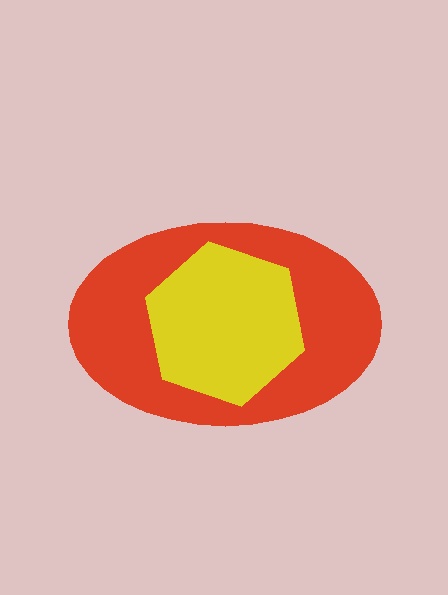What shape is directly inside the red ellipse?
The yellow hexagon.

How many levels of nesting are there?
2.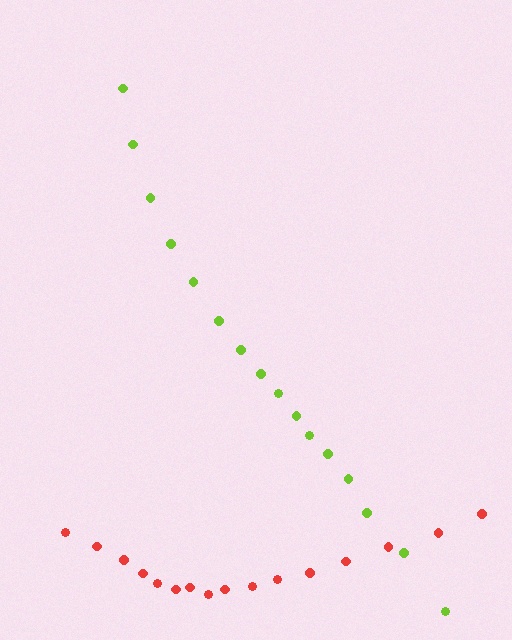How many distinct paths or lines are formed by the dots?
There are 2 distinct paths.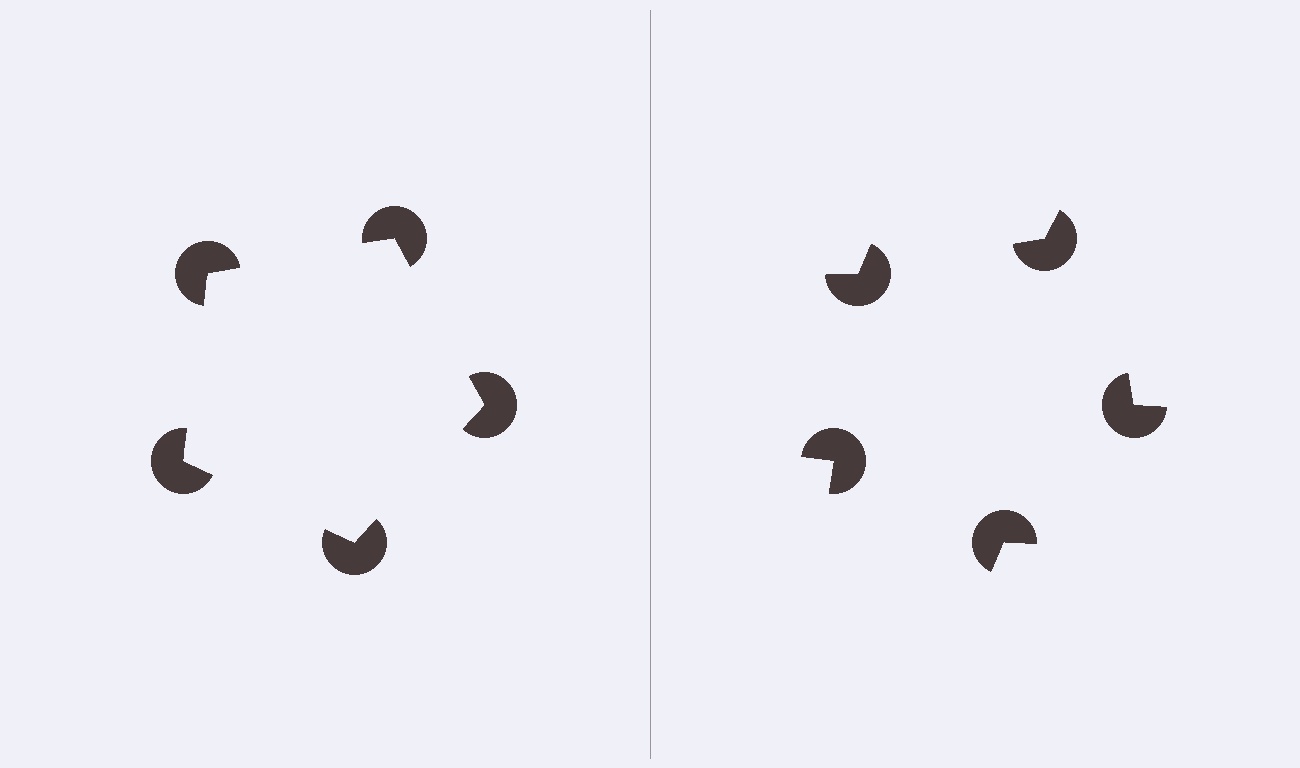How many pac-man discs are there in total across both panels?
10 — 5 on each side.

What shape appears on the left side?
An illusory pentagon.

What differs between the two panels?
The pac-man discs are positioned identically on both sides; only the wedge orientations differ. On the left they align to a pentagon; on the right they are misaligned.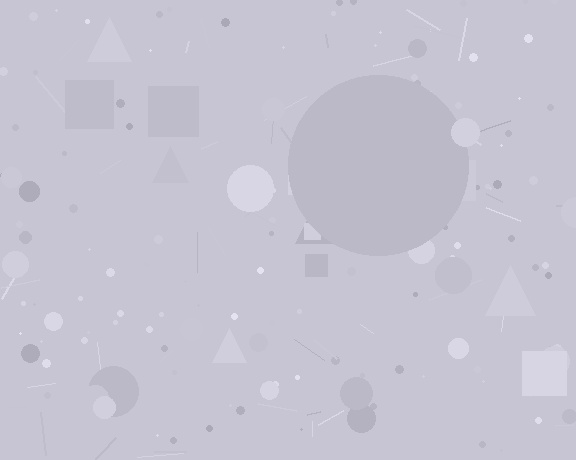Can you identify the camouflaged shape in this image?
The camouflaged shape is a circle.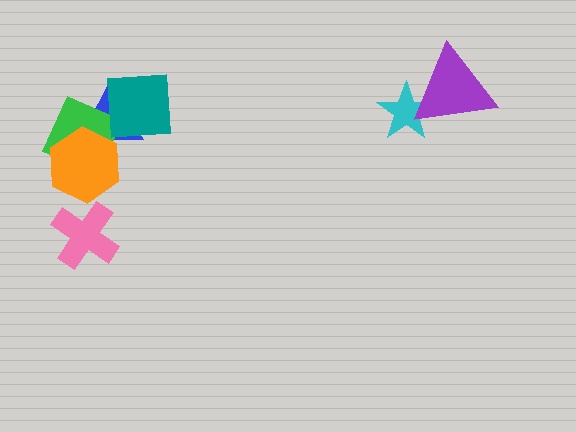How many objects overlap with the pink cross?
0 objects overlap with the pink cross.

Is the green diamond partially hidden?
Yes, it is partially covered by another shape.